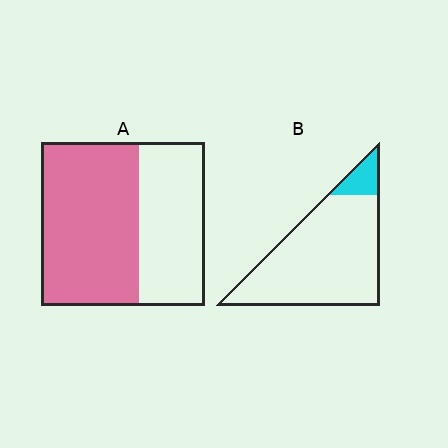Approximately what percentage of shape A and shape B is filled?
A is approximately 60% and B is approximately 10%.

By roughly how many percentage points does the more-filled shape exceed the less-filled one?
By roughly 50 percentage points (A over B).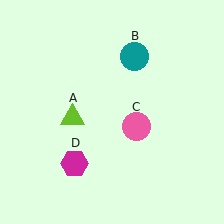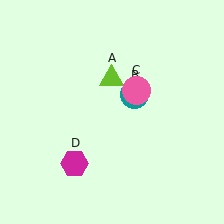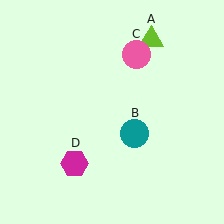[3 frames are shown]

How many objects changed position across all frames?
3 objects changed position: lime triangle (object A), teal circle (object B), pink circle (object C).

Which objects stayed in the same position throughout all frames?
Magenta hexagon (object D) remained stationary.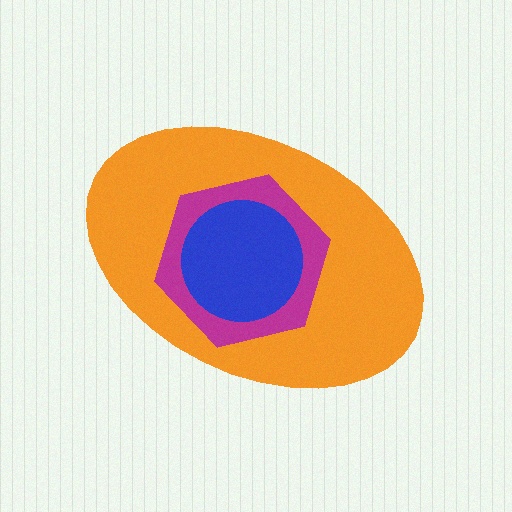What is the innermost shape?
The blue circle.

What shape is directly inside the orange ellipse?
The magenta hexagon.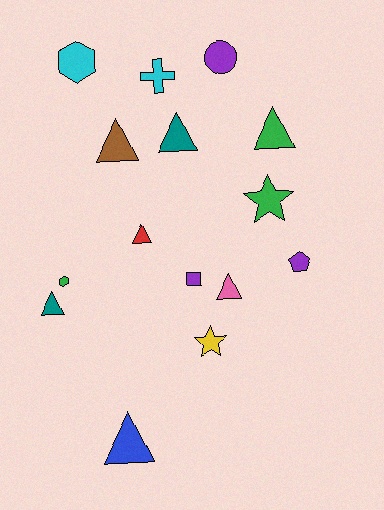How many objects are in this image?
There are 15 objects.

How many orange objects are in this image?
There are no orange objects.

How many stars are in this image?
There are 2 stars.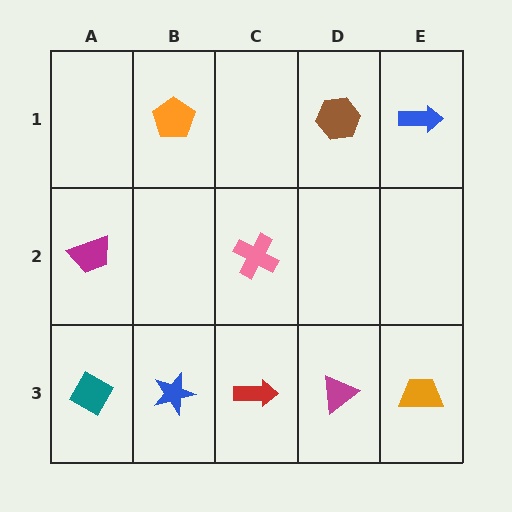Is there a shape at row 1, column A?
No, that cell is empty.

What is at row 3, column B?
A blue star.